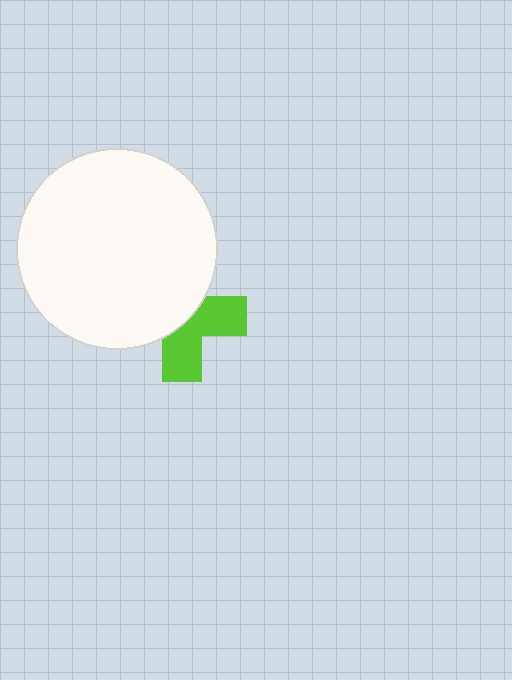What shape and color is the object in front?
The object in front is a white circle.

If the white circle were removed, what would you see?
You would see the complete lime cross.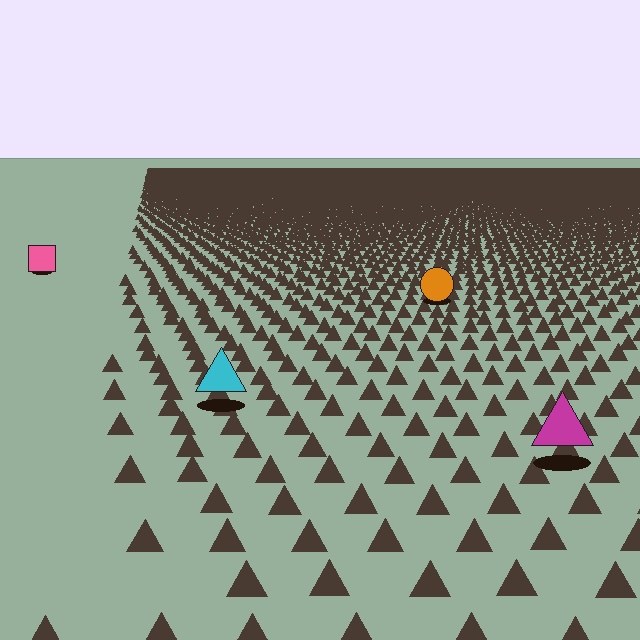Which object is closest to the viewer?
The magenta triangle is closest. The texture marks near it are larger and more spread out.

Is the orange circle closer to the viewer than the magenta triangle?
No. The magenta triangle is closer — you can tell from the texture gradient: the ground texture is coarser near it.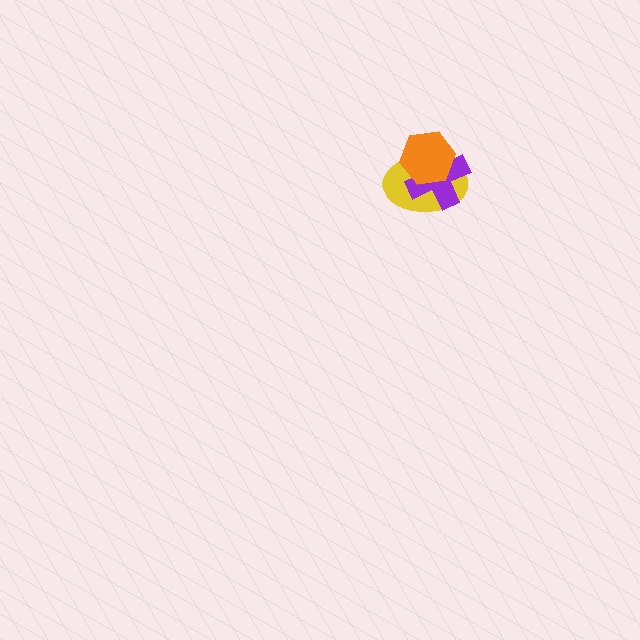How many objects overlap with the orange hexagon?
2 objects overlap with the orange hexagon.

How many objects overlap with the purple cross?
2 objects overlap with the purple cross.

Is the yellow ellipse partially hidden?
Yes, it is partially covered by another shape.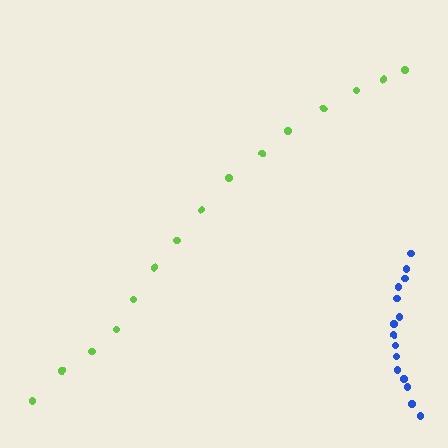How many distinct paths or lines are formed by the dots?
There are 2 distinct paths.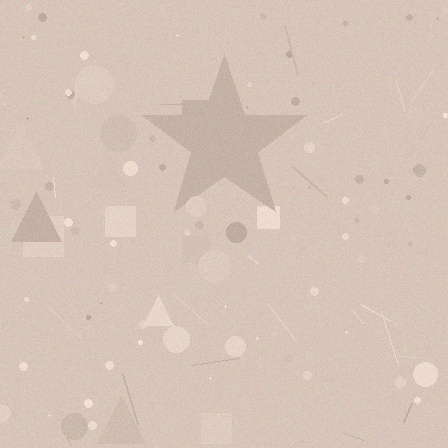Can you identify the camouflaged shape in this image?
The camouflaged shape is a star.